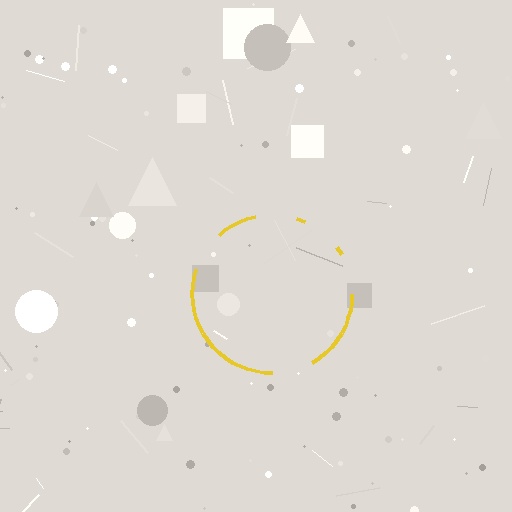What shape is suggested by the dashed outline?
The dashed outline suggests a circle.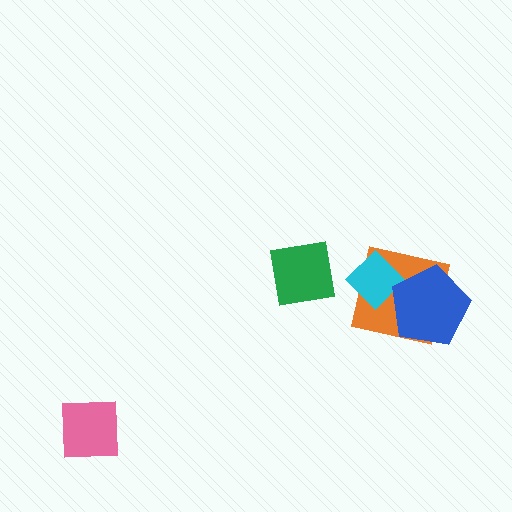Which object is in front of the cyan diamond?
The blue pentagon is in front of the cyan diamond.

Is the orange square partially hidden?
Yes, it is partially covered by another shape.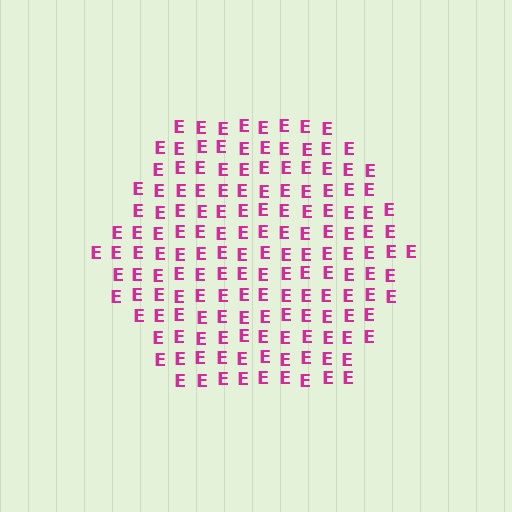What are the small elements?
The small elements are letter E's.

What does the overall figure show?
The overall figure shows a hexagon.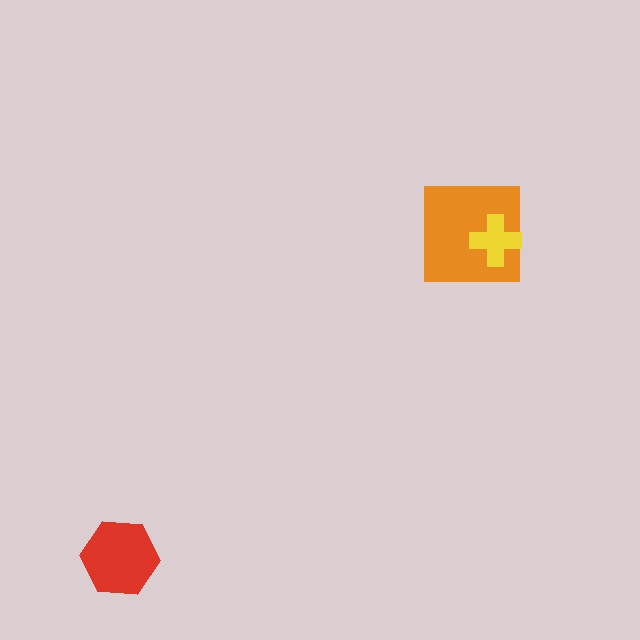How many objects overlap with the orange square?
1 object overlaps with the orange square.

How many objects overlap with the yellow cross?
1 object overlaps with the yellow cross.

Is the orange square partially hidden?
Yes, it is partially covered by another shape.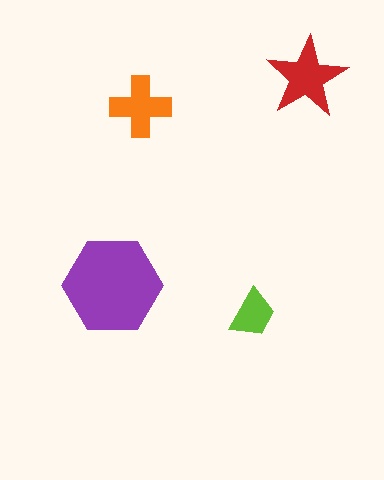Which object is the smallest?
The lime trapezoid.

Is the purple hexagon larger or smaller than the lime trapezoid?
Larger.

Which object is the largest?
The purple hexagon.